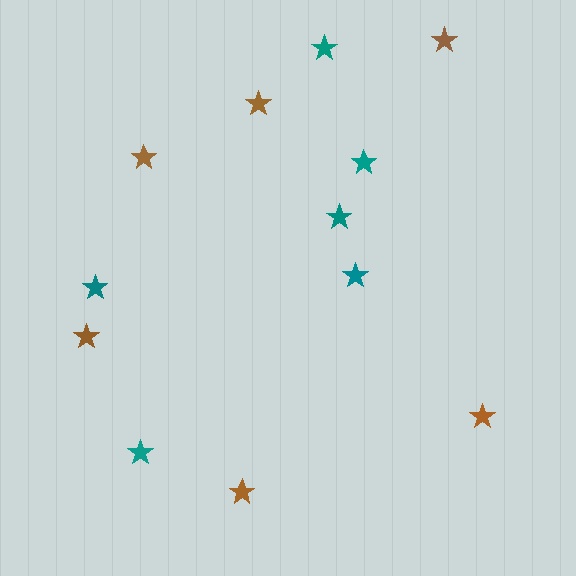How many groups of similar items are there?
There are 2 groups: one group of teal stars (6) and one group of brown stars (6).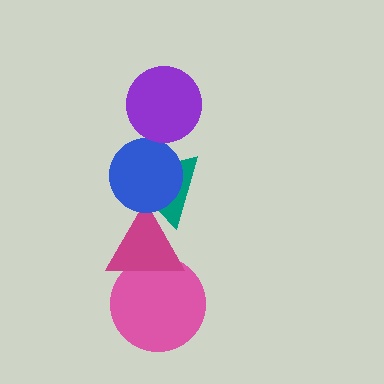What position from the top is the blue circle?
The blue circle is 2nd from the top.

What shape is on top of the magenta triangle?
The teal triangle is on top of the magenta triangle.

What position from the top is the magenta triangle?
The magenta triangle is 4th from the top.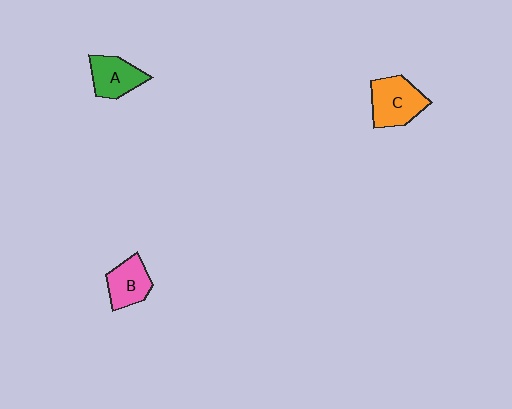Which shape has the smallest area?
Shape B (pink).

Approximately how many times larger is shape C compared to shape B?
Approximately 1.3 times.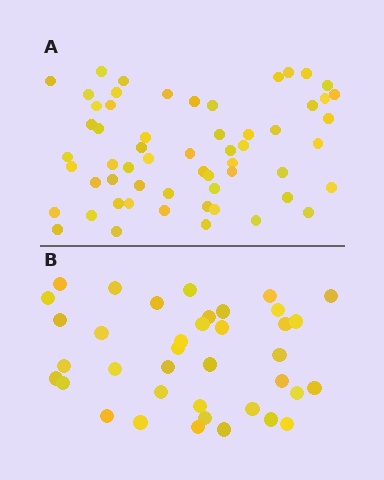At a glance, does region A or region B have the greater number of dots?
Region A (the top region) has more dots.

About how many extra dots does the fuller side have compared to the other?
Region A has approximately 20 more dots than region B.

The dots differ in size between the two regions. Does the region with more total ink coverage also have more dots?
No. Region B has more total ink coverage because its dots are larger, but region A actually contains more individual dots. Total area can be misleading — the number of items is what matters here.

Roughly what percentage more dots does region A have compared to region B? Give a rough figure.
About 55% more.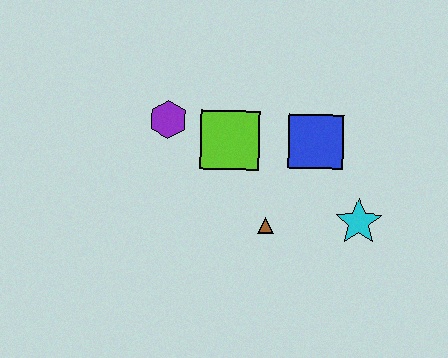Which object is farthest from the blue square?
The purple hexagon is farthest from the blue square.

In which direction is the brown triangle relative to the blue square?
The brown triangle is below the blue square.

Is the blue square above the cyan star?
Yes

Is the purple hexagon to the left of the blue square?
Yes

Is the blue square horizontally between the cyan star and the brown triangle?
Yes